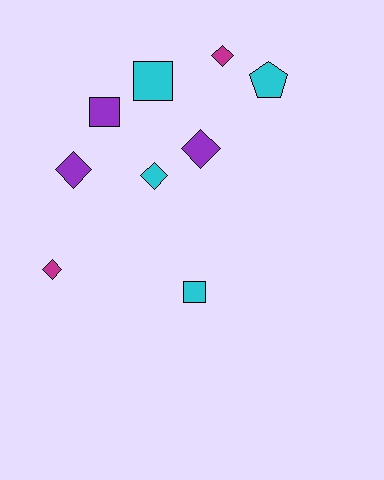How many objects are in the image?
There are 9 objects.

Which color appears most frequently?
Cyan, with 4 objects.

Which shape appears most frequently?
Diamond, with 5 objects.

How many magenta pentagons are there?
There are no magenta pentagons.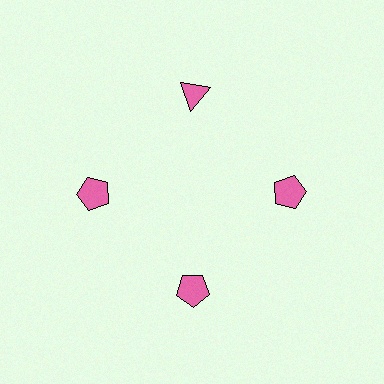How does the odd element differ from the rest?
It has a different shape: triangle instead of pentagon.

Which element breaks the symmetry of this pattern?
The pink triangle at roughly the 12 o'clock position breaks the symmetry. All other shapes are pink pentagons.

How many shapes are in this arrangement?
There are 4 shapes arranged in a ring pattern.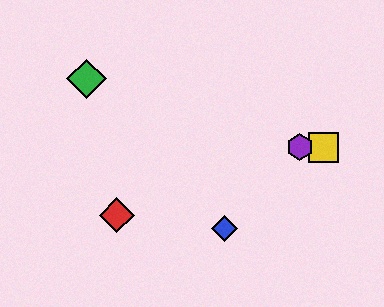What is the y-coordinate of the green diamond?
The green diamond is at y≈79.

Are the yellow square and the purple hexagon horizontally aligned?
Yes, both are at y≈147.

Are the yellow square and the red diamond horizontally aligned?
No, the yellow square is at y≈147 and the red diamond is at y≈215.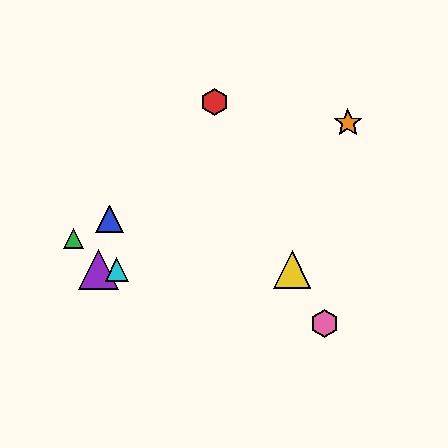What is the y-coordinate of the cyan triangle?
The cyan triangle is at y≈269.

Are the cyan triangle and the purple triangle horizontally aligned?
Yes, both are at y≈269.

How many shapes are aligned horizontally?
3 shapes (the yellow triangle, the purple triangle, the cyan triangle) are aligned horizontally.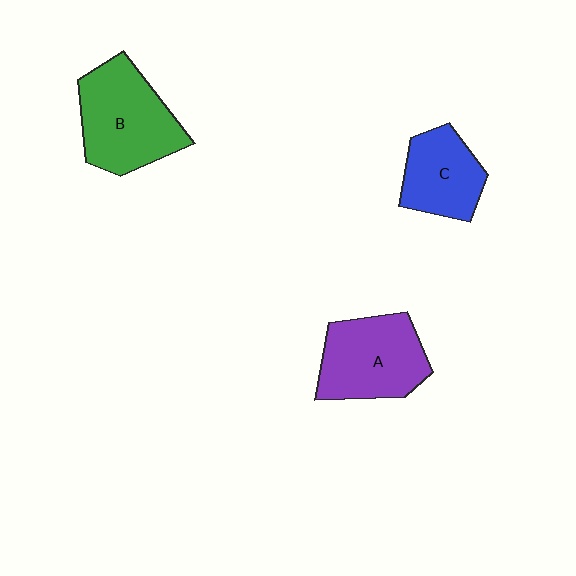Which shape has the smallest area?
Shape C (blue).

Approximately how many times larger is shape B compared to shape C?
Approximately 1.5 times.